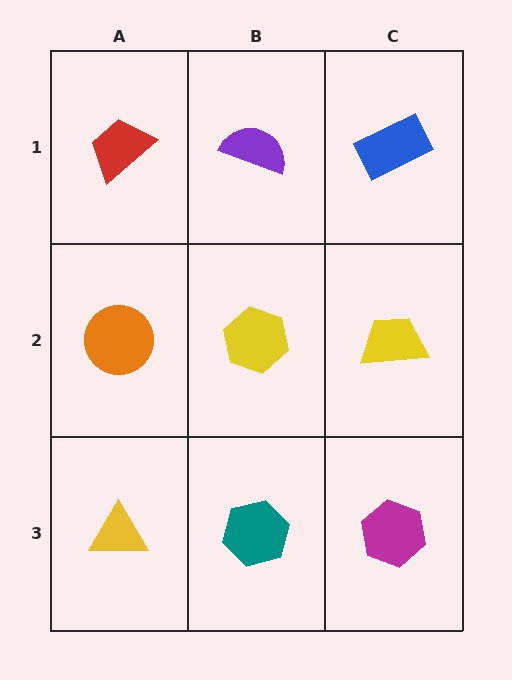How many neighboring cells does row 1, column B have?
3.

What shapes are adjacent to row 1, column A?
An orange circle (row 2, column A), a purple semicircle (row 1, column B).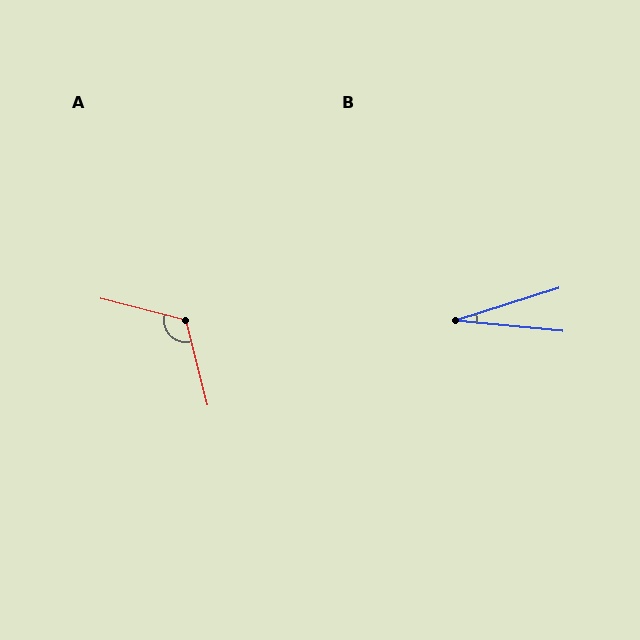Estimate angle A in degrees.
Approximately 118 degrees.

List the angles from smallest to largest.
B (23°), A (118°).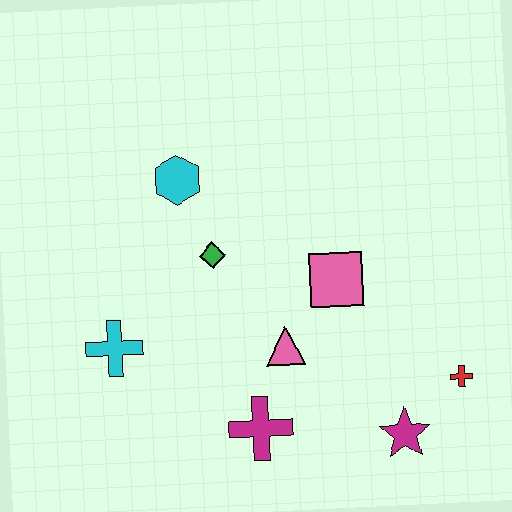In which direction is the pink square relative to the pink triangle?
The pink square is above the pink triangle.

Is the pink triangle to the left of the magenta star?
Yes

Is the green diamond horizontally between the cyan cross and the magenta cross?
Yes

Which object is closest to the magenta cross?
The pink triangle is closest to the magenta cross.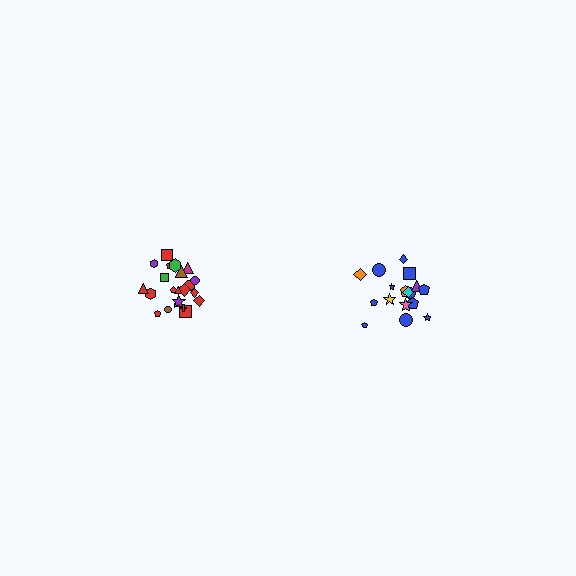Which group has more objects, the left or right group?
The left group.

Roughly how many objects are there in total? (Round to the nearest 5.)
Roughly 40 objects in total.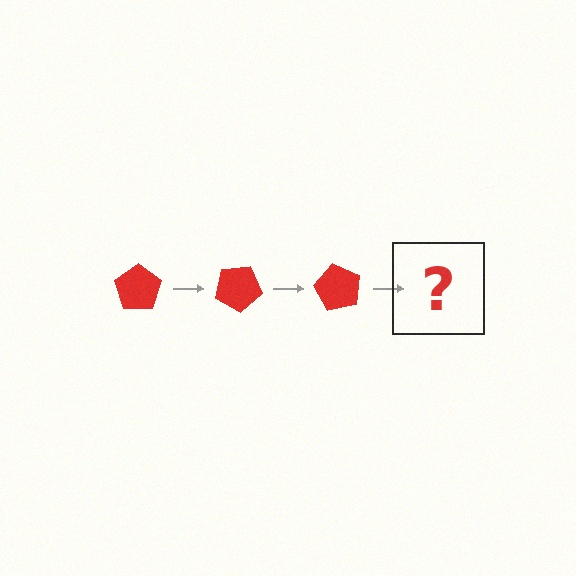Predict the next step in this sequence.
The next step is a red pentagon rotated 90 degrees.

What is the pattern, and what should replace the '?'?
The pattern is that the pentagon rotates 30 degrees each step. The '?' should be a red pentagon rotated 90 degrees.